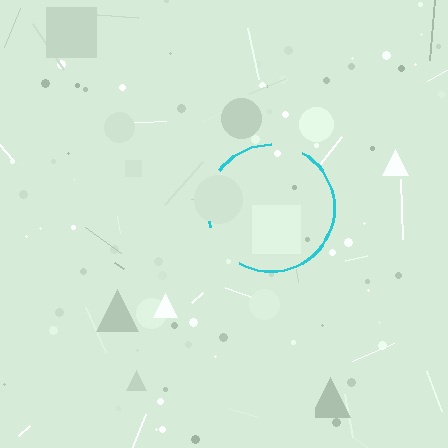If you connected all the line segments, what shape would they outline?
They would outline a circle.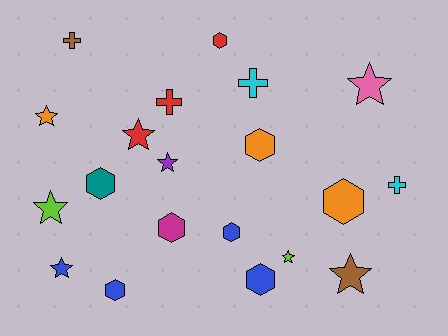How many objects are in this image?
There are 20 objects.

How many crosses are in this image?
There are 4 crosses.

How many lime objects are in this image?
There are 2 lime objects.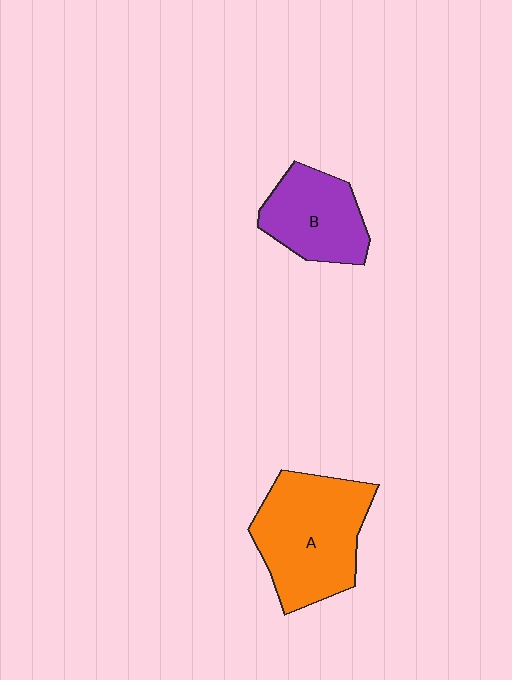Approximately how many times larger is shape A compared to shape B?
Approximately 1.6 times.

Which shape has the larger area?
Shape A (orange).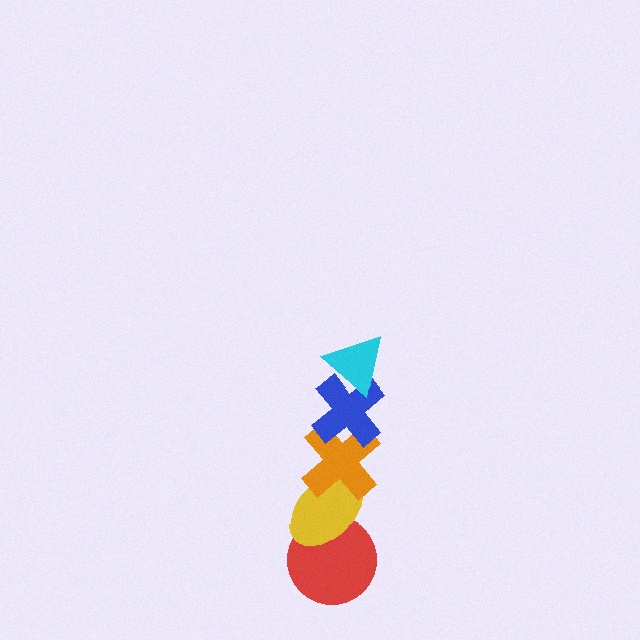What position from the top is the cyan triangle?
The cyan triangle is 1st from the top.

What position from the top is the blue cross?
The blue cross is 2nd from the top.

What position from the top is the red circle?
The red circle is 5th from the top.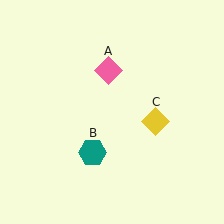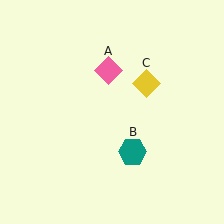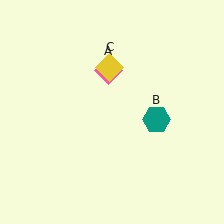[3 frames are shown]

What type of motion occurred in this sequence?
The teal hexagon (object B), yellow diamond (object C) rotated counterclockwise around the center of the scene.